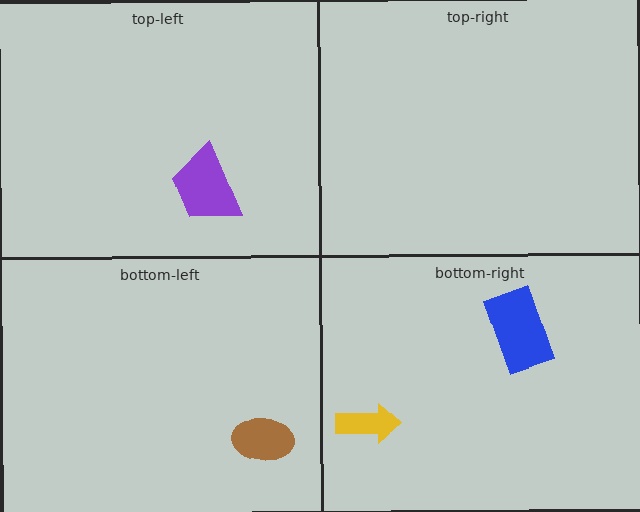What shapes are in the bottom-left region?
The brown ellipse.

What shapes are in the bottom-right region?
The yellow arrow, the blue rectangle.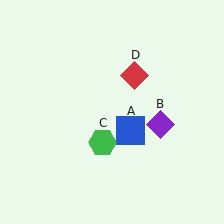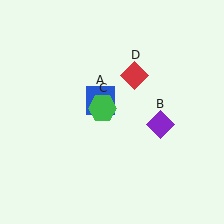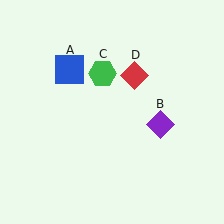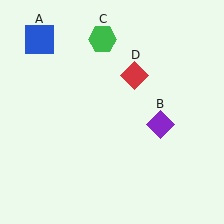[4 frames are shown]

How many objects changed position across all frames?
2 objects changed position: blue square (object A), green hexagon (object C).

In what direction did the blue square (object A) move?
The blue square (object A) moved up and to the left.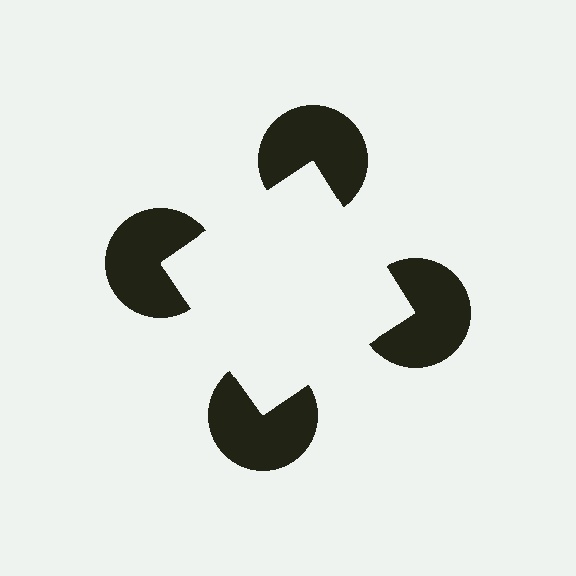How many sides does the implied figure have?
4 sides.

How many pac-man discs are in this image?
There are 4 — one at each vertex of the illusory square.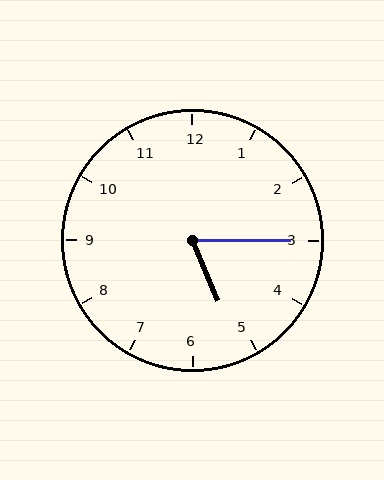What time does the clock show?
5:15.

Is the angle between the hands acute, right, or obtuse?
It is acute.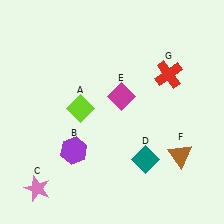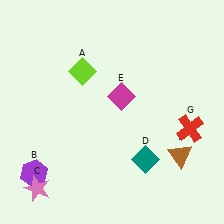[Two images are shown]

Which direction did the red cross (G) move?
The red cross (G) moved down.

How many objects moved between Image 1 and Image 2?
3 objects moved between the two images.